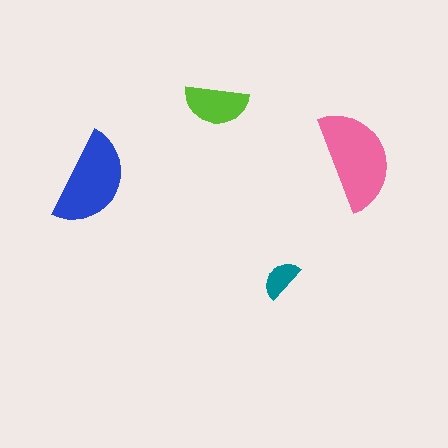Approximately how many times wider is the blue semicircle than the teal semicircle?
About 2.5 times wider.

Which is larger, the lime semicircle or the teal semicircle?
The lime one.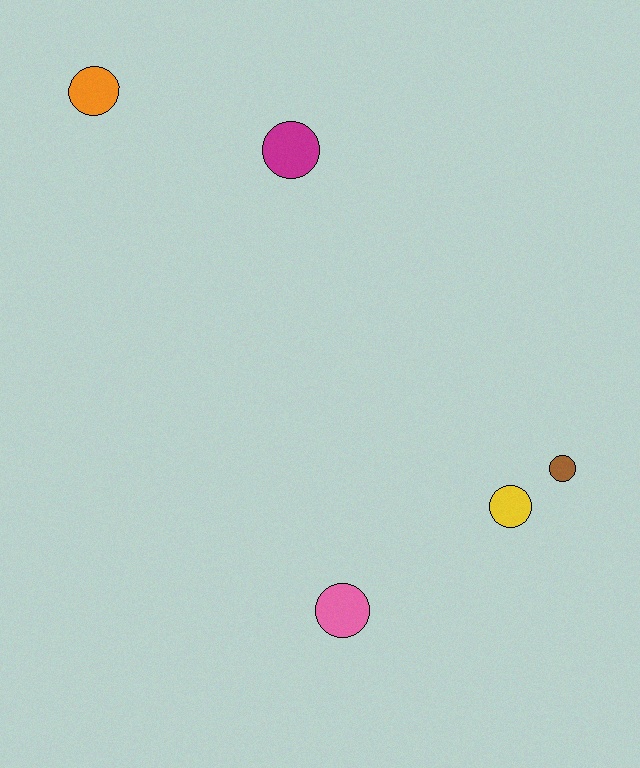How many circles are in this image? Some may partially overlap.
There are 5 circles.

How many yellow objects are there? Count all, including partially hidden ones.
There is 1 yellow object.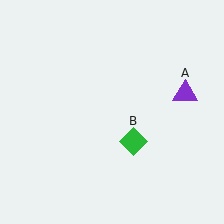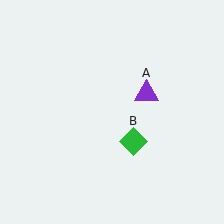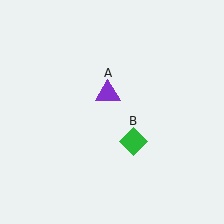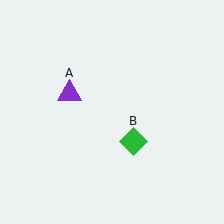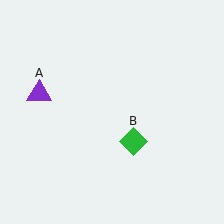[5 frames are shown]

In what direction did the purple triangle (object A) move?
The purple triangle (object A) moved left.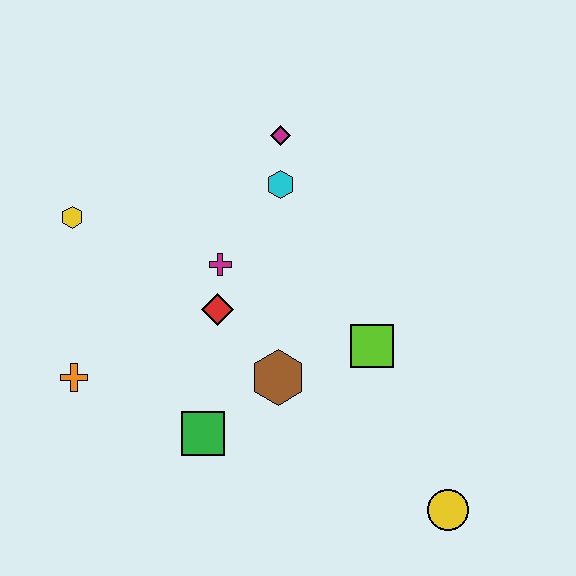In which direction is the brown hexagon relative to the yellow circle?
The brown hexagon is to the left of the yellow circle.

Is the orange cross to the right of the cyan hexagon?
No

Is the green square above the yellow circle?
Yes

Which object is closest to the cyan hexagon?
The magenta diamond is closest to the cyan hexagon.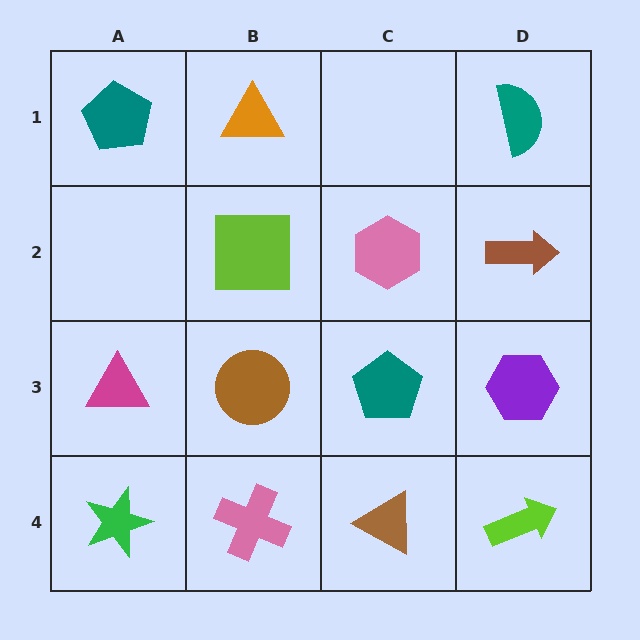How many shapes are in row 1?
3 shapes.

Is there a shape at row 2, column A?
No, that cell is empty.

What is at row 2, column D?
A brown arrow.